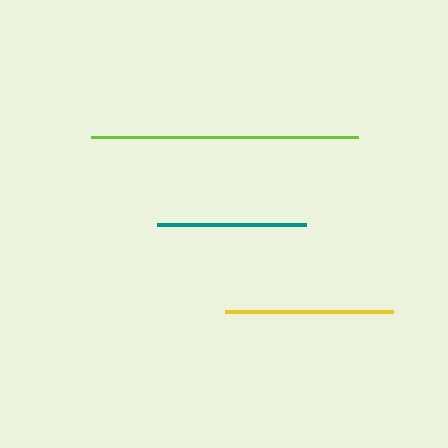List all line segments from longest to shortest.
From longest to shortest: lime, yellow, teal.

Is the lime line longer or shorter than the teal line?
The lime line is longer than the teal line.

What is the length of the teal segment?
The teal segment is approximately 148 pixels long.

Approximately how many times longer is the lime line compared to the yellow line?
The lime line is approximately 1.6 times the length of the yellow line.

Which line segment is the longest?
The lime line is the longest at approximately 267 pixels.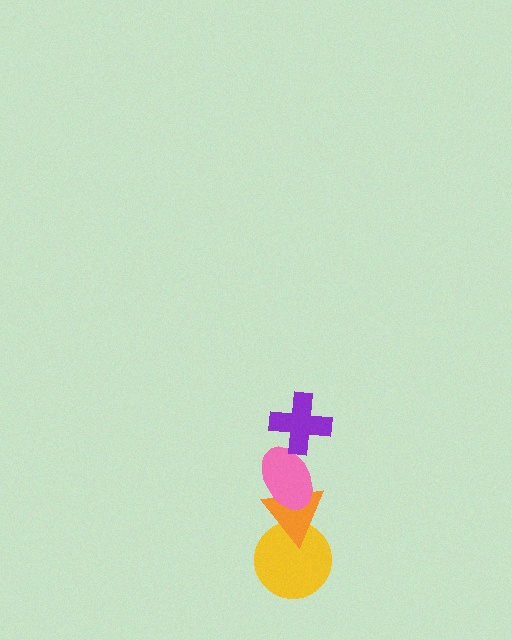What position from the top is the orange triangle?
The orange triangle is 3rd from the top.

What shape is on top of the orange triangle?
The pink ellipse is on top of the orange triangle.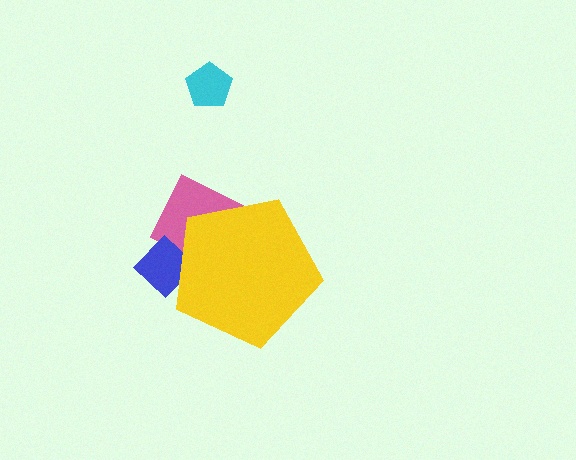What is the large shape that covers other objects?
A yellow pentagon.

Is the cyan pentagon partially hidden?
No, the cyan pentagon is fully visible.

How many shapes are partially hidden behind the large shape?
2 shapes are partially hidden.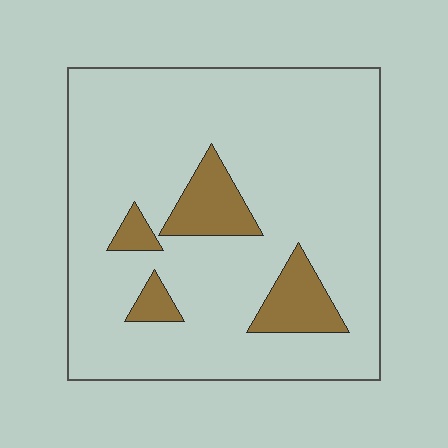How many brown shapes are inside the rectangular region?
4.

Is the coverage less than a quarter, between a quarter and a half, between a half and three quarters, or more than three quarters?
Less than a quarter.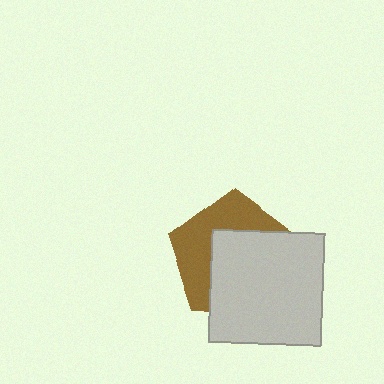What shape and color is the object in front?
The object in front is a light gray rectangle.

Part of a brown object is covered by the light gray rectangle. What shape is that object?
It is a pentagon.